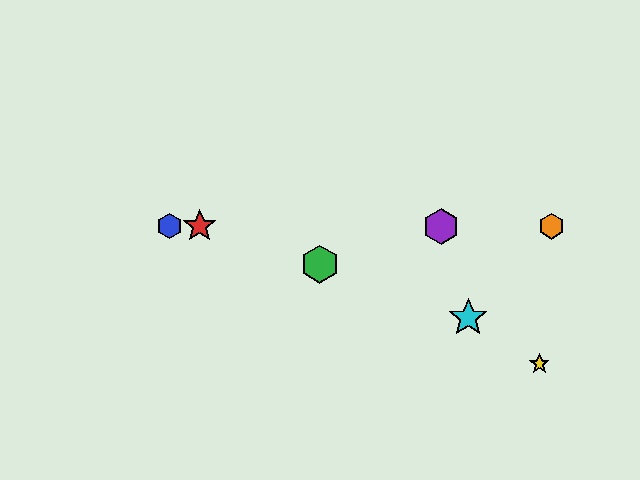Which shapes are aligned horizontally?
The red star, the blue hexagon, the purple hexagon, the orange hexagon are aligned horizontally.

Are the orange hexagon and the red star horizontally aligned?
Yes, both are at y≈226.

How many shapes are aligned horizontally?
4 shapes (the red star, the blue hexagon, the purple hexagon, the orange hexagon) are aligned horizontally.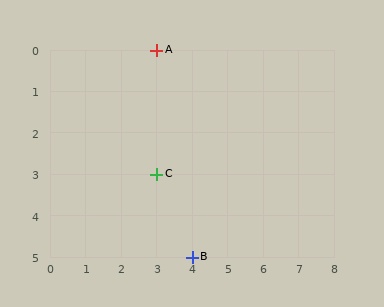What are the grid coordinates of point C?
Point C is at grid coordinates (3, 3).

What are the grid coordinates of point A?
Point A is at grid coordinates (3, 0).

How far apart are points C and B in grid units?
Points C and B are 1 column and 2 rows apart (about 2.2 grid units diagonally).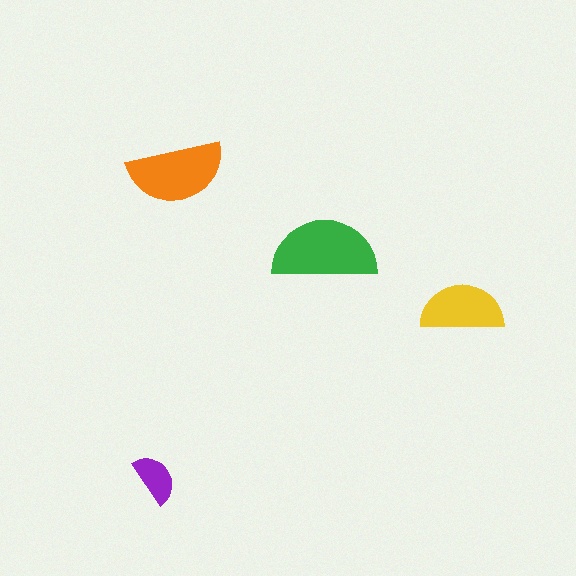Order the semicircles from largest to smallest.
the green one, the orange one, the yellow one, the purple one.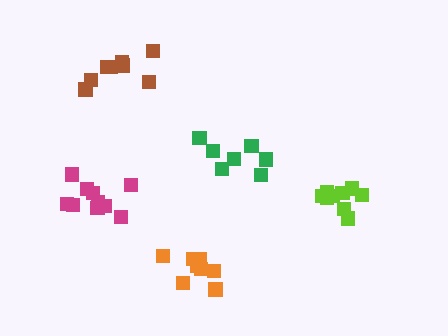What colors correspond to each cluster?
The clusters are colored: green, lime, magenta, brown, orange.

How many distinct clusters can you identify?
There are 5 distinct clusters.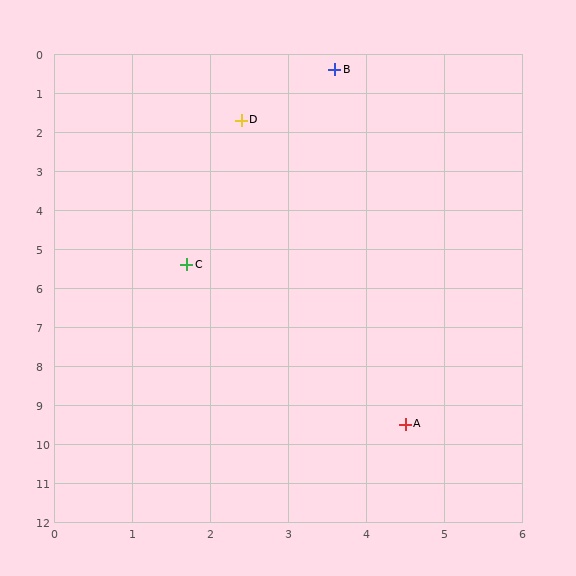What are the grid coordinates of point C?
Point C is at approximately (1.7, 5.4).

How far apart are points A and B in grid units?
Points A and B are about 9.1 grid units apart.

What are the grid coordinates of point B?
Point B is at approximately (3.6, 0.4).